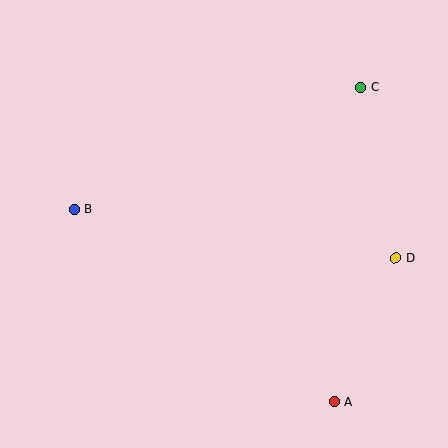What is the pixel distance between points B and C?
The distance between B and C is 312 pixels.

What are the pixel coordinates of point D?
Point D is at (396, 258).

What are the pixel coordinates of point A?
Point A is at (334, 402).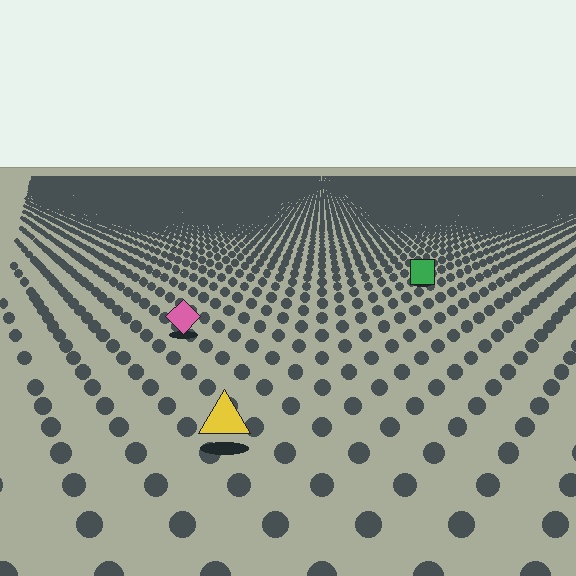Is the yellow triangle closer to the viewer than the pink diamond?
Yes. The yellow triangle is closer — you can tell from the texture gradient: the ground texture is coarser near it.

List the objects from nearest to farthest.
From nearest to farthest: the yellow triangle, the pink diamond, the green square.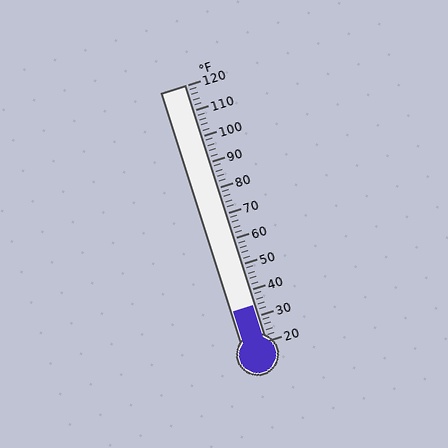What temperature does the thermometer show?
The thermometer shows approximately 34°F.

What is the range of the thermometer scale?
The thermometer scale ranges from 20°F to 120°F.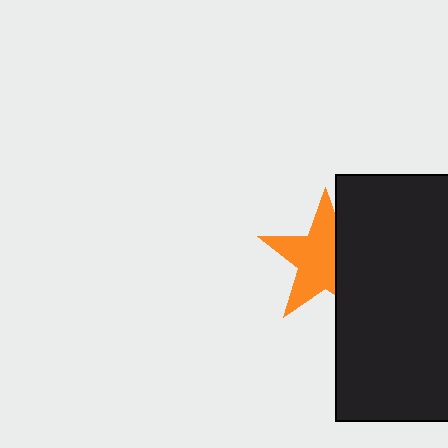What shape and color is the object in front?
The object in front is a black rectangle.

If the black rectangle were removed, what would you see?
You would see the complete orange star.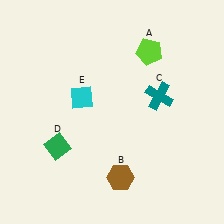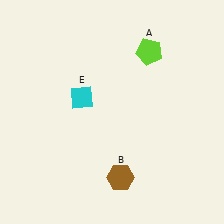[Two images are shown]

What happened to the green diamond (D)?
The green diamond (D) was removed in Image 2. It was in the bottom-left area of Image 1.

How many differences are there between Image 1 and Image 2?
There are 2 differences between the two images.